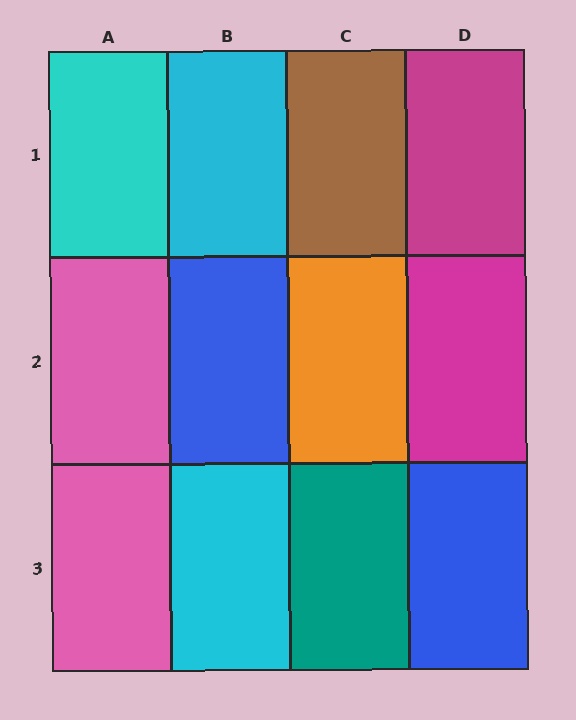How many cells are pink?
2 cells are pink.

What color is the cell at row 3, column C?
Teal.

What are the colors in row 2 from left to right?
Pink, blue, orange, magenta.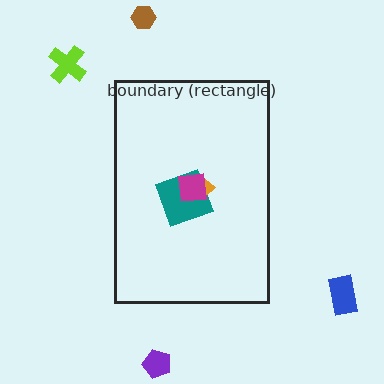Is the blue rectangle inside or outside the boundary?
Outside.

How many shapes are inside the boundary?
3 inside, 4 outside.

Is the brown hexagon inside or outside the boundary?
Outside.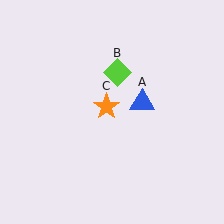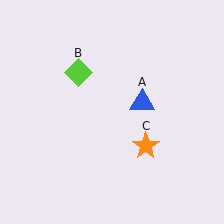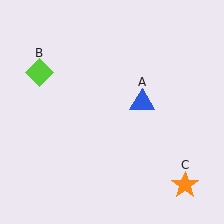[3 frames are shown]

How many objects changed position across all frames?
2 objects changed position: lime diamond (object B), orange star (object C).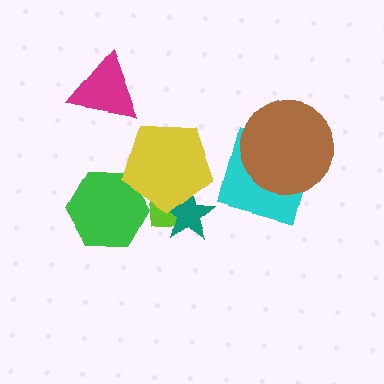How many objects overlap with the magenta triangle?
0 objects overlap with the magenta triangle.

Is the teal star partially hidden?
Yes, it is partially covered by another shape.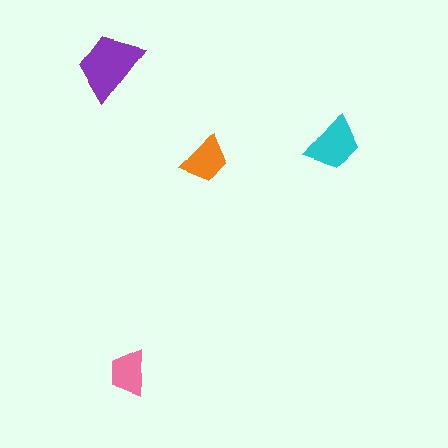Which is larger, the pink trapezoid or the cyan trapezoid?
The cyan one.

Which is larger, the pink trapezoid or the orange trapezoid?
The orange one.